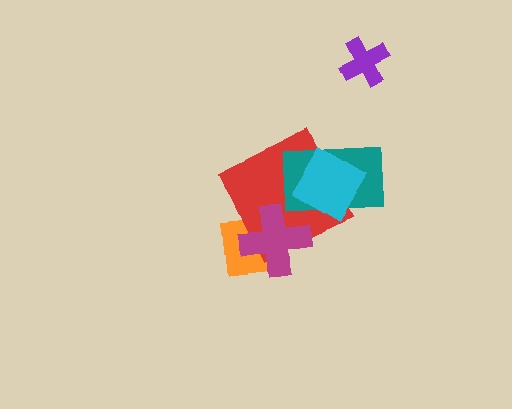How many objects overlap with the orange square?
2 objects overlap with the orange square.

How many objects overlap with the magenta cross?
2 objects overlap with the magenta cross.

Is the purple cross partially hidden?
No, no other shape covers it.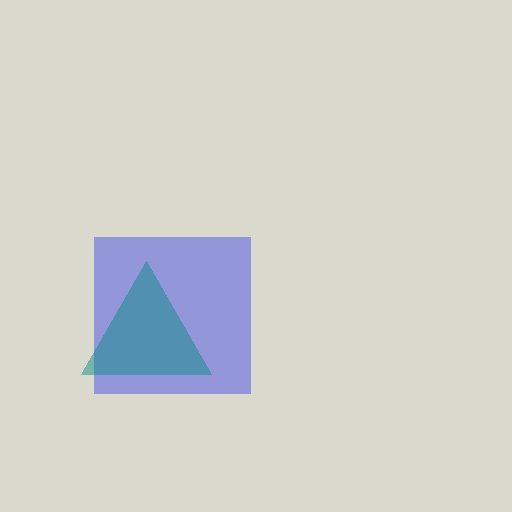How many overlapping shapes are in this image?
There are 2 overlapping shapes in the image.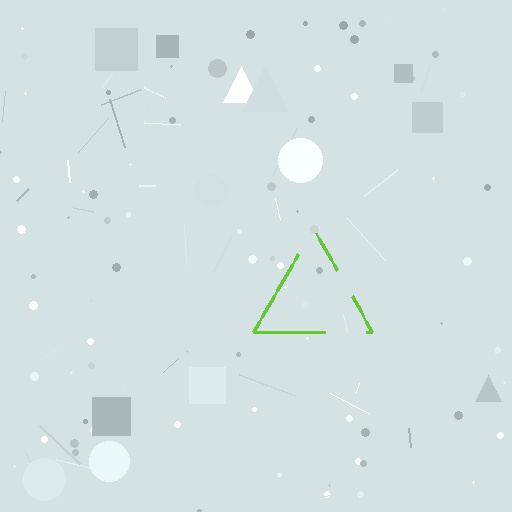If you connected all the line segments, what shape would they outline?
They would outline a triangle.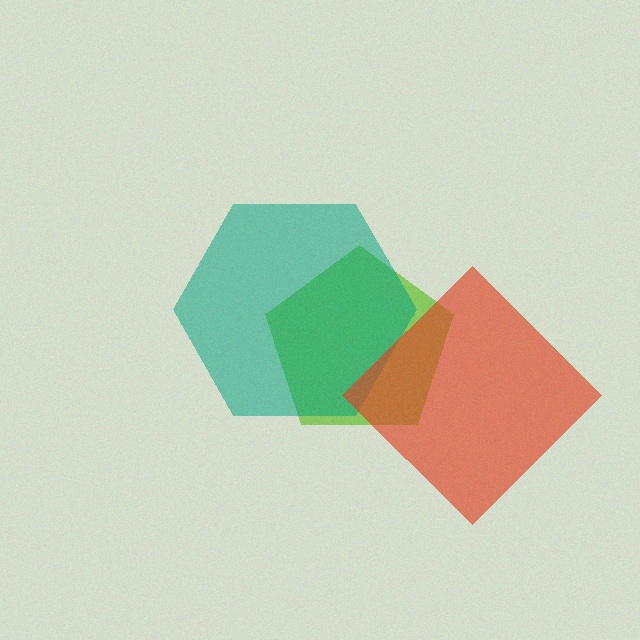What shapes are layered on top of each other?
The layered shapes are: a lime pentagon, a teal hexagon, a red diamond.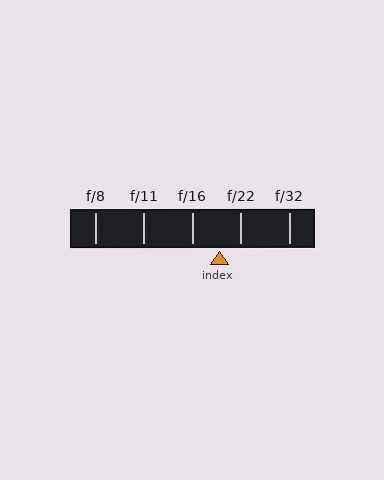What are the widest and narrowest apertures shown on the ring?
The widest aperture shown is f/8 and the narrowest is f/32.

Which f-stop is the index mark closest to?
The index mark is closest to f/22.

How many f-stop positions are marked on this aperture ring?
There are 5 f-stop positions marked.